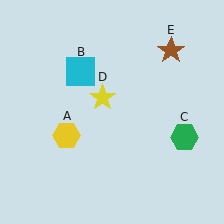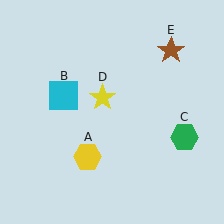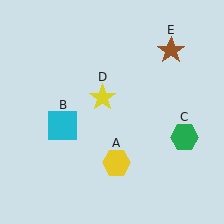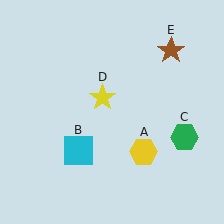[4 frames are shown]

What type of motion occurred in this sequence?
The yellow hexagon (object A), cyan square (object B) rotated counterclockwise around the center of the scene.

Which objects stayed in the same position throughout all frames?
Green hexagon (object C) and yellow star (object D) and brown star (object E) remained stationary.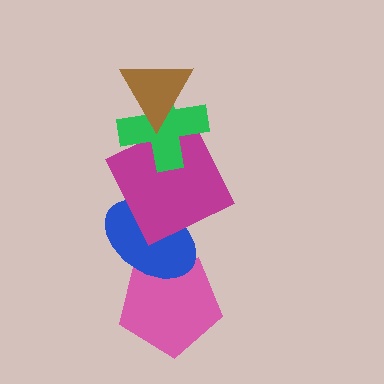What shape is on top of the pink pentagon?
The blue ellipse is on top of the pink pentagon.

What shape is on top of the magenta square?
The green cross is on top of the magenta square.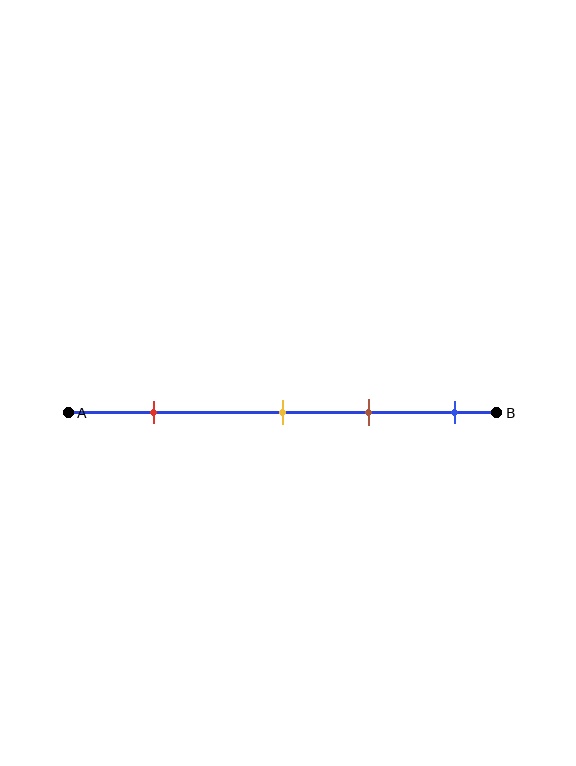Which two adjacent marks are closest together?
The yellow and brown marks are the closest adjacent pair.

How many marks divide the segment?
There are 4 marks dividing the segment.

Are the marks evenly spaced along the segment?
No, the marks are not evenly spaced.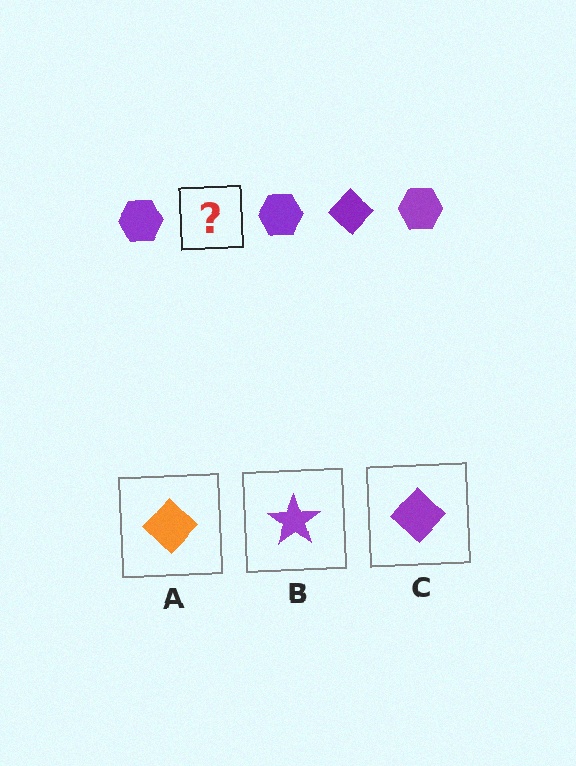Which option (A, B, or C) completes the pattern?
C.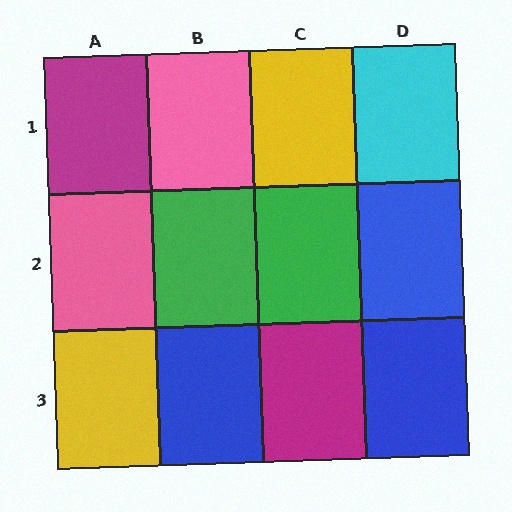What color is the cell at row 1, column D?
Cyan.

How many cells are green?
2 cells are green.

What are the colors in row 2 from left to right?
Pink, green, green, blue.